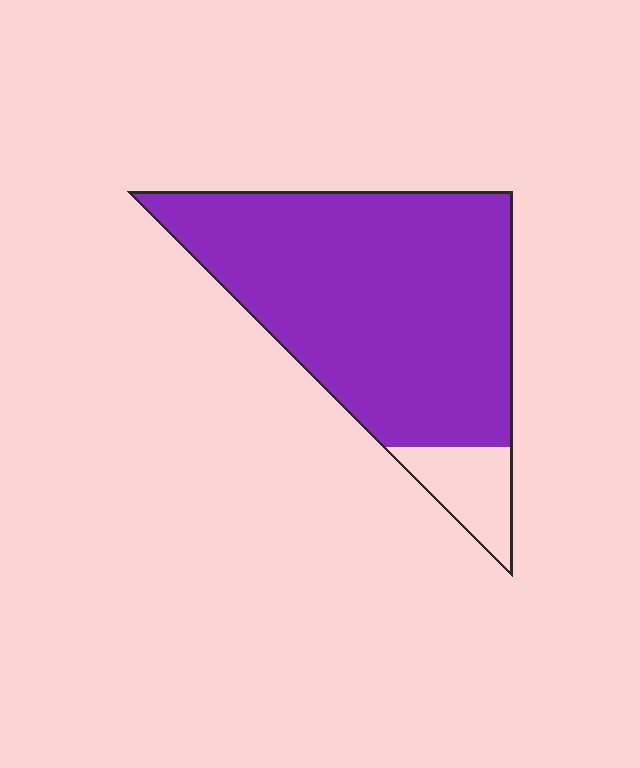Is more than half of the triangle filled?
Yes.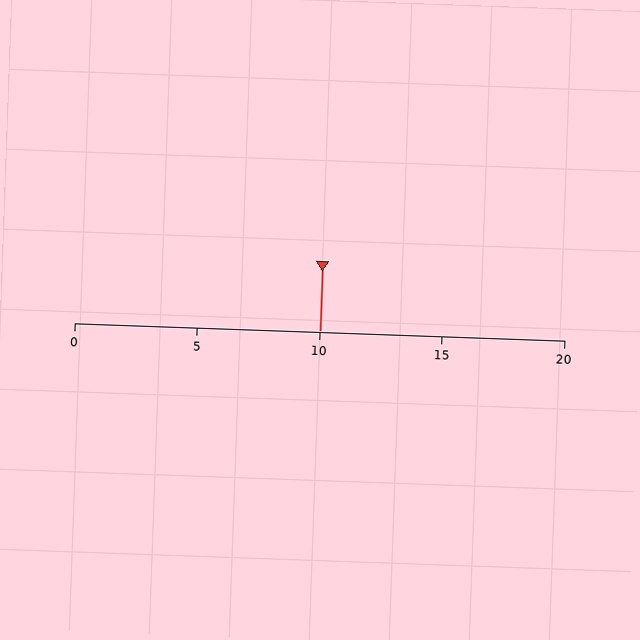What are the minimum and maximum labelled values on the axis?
The axis runs from 0 to 20.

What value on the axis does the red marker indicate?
The marker indicates approximately 10.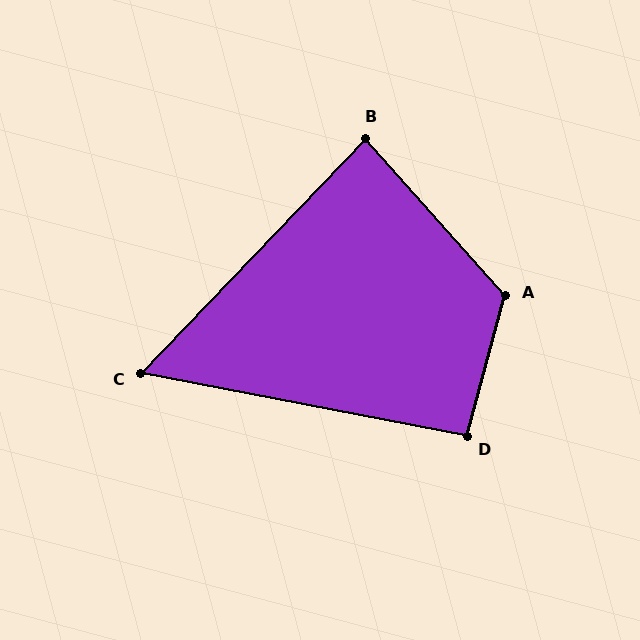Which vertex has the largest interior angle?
A, at approximately 123 degrees.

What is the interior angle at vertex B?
Approximately 85 degrees (approximately right).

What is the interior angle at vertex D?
Approximately 95 degrees (approximately right).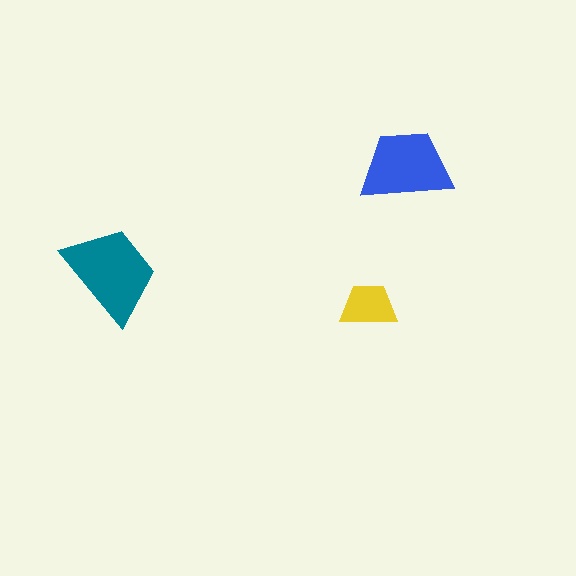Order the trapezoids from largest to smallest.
the teal one, the blue one, the yellow one.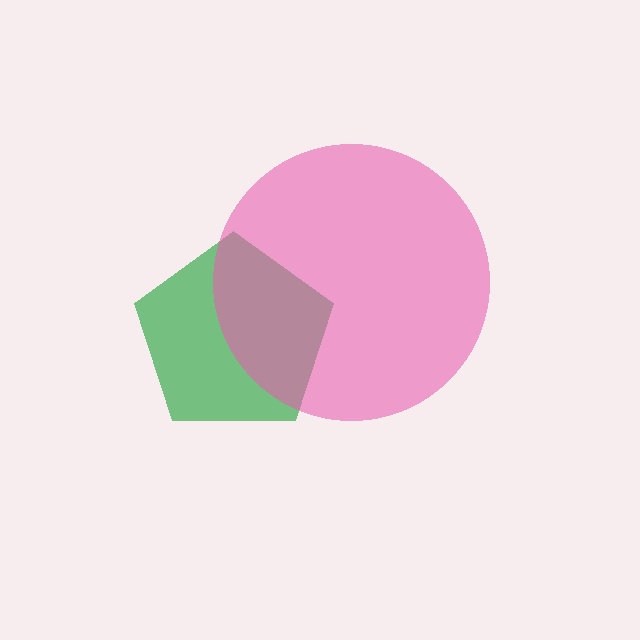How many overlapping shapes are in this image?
There are 2 overlapping shapes in the image.